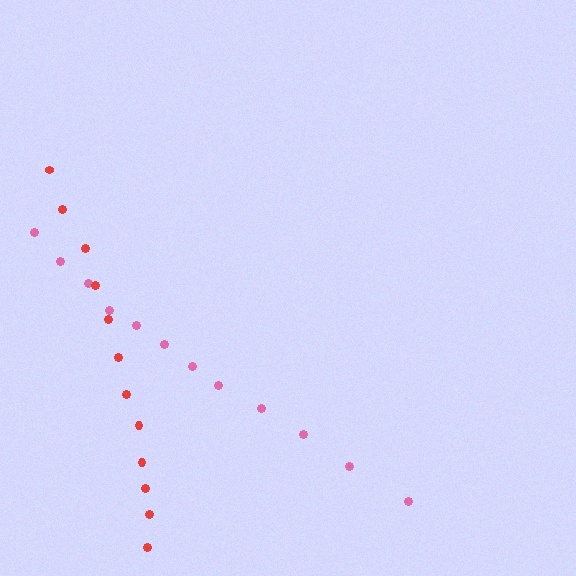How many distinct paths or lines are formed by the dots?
There are 2 distinct paths.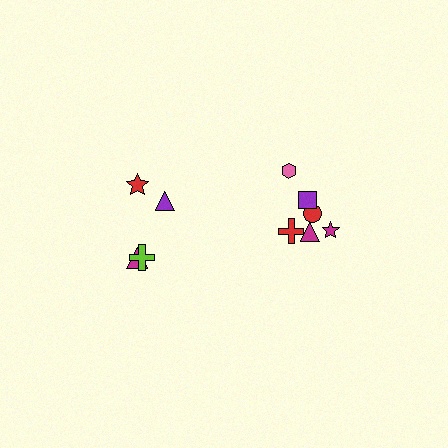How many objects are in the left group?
There are 4 objects.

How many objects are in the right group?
There are 6 objects.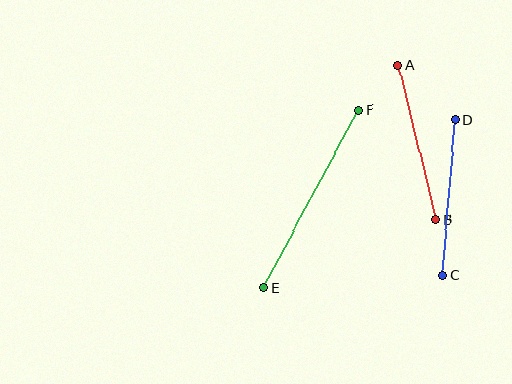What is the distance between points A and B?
The distance is approximately 159 pixels.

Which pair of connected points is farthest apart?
Points E and F are farthest apart.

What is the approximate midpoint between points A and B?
The midpoint is at approximately (417, 143) pixels.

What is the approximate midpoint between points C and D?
The midpoint is at approximately (449, 198) pixels.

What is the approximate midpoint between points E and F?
The midpoint is at approximately (311, 199) pixels.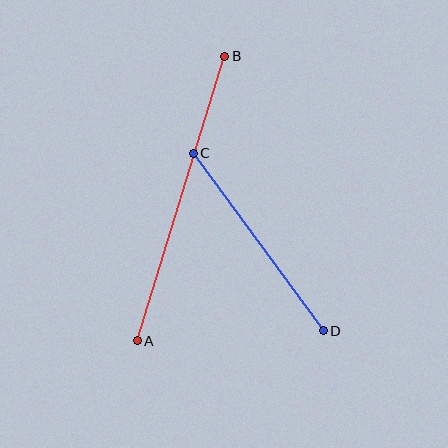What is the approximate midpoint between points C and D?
The midpoint is at approximately (258, 242) pixels.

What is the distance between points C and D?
The distance is approximately 220 pixels.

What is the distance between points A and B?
The distance is approximately 297 pixels.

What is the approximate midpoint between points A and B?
The midpoint is at approximately (181, 199) pixels.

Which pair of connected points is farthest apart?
Points A and B are farthest apart.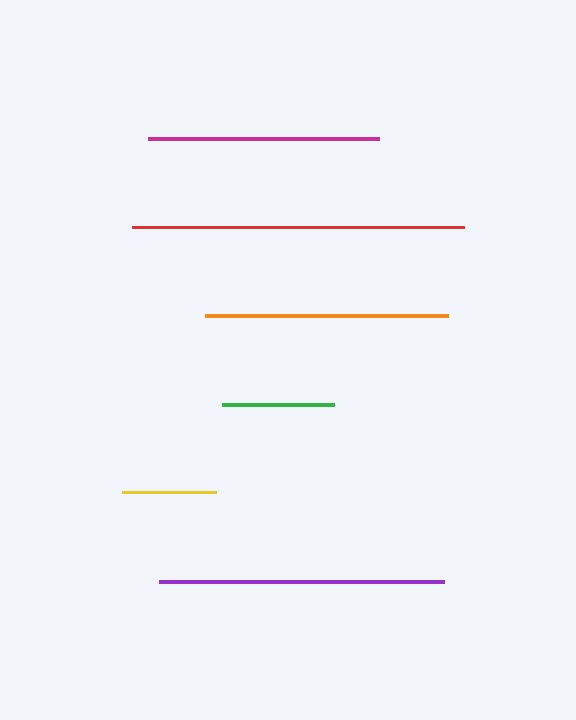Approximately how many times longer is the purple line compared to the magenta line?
The purple line is approximately 1.2 times the length of the magenta line.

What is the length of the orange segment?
The orange segment is approximately 243 pixels long.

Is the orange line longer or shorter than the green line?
The orange line is longer than the green line.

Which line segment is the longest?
The red line is the longest at approximately 332 pixels.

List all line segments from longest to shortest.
From longest to shortest: red, purple, orange, magenta, green, yellow.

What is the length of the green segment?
The green segment is approximately 112 pixels long.